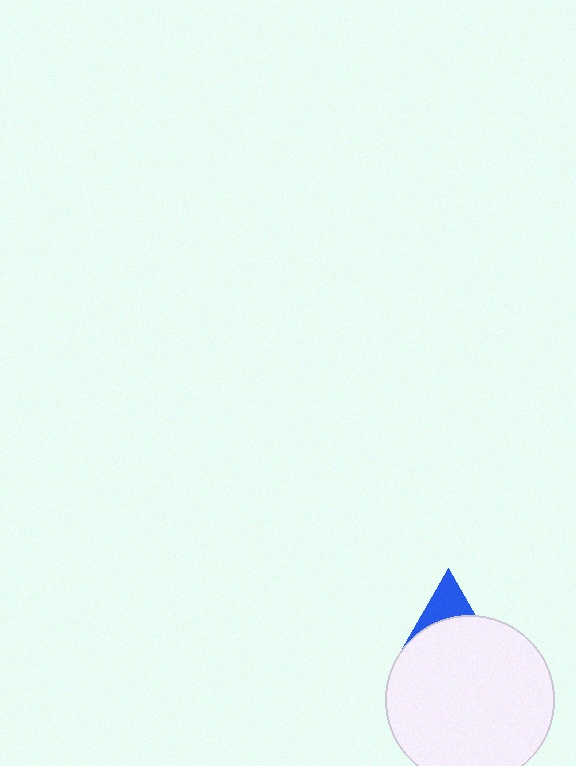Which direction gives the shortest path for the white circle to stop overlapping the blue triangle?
Moving down gives the shortest separation.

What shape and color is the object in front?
The object in front is a white circle.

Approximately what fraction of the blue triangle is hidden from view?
Roughly 59% of the blue triangle is hidden behind the white circle.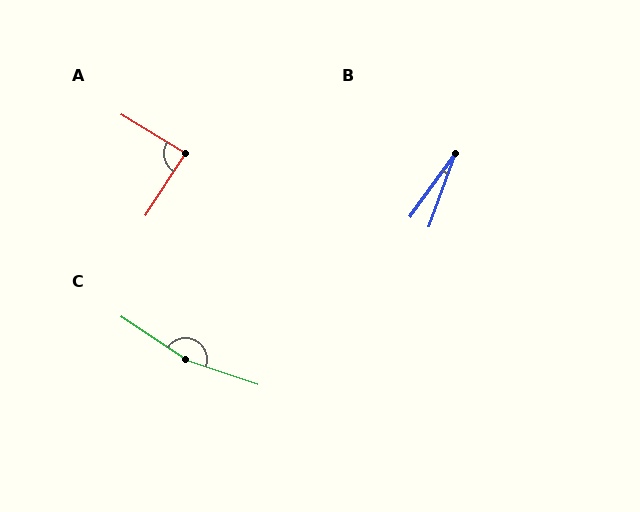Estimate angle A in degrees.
Approximately 88 degrees.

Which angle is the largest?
C, at approximately 165 degrees.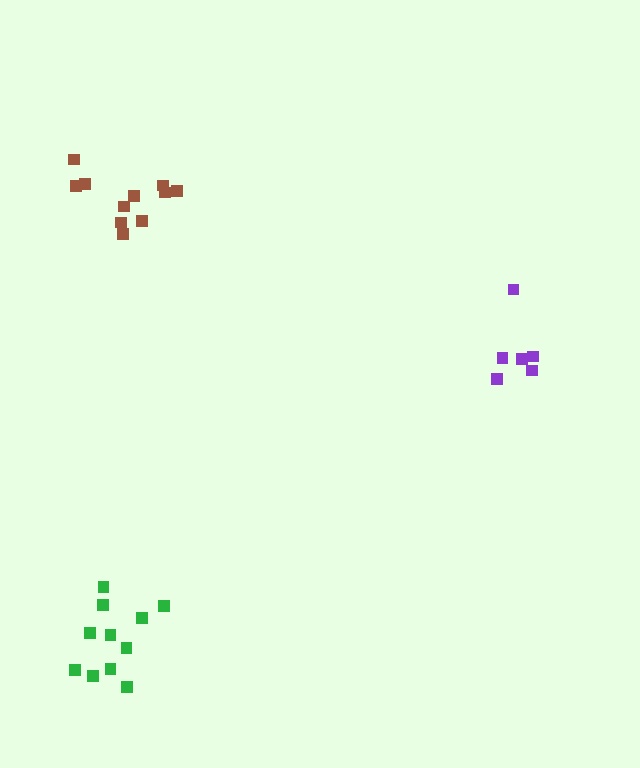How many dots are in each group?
Group 1: 11 dots, Group 2: 6 dots, Group 3: 11 dots (28 total).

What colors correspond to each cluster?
The clusters are colored: green, purple, brown.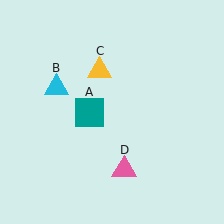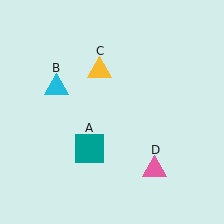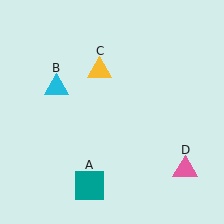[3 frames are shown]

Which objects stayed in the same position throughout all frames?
Cyan triangle (object B) and yellow triangle (object C) remained stationary.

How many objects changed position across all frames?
2 objects changed position: teal square (object A), pink triangle (object D).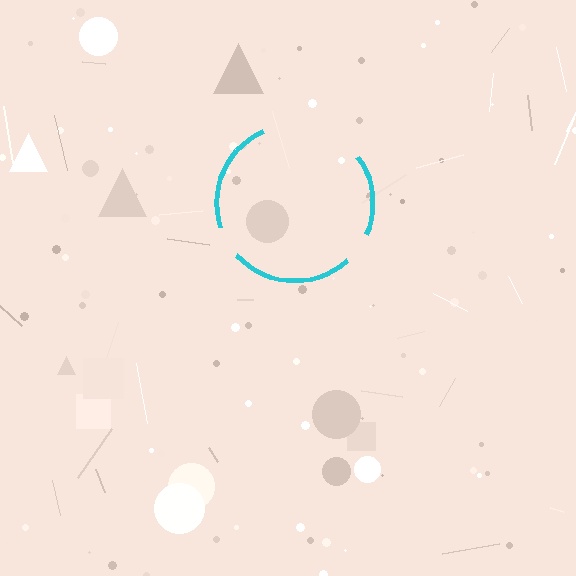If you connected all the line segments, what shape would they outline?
They would outline a circle.